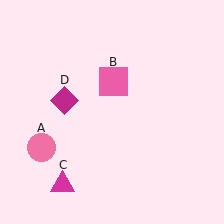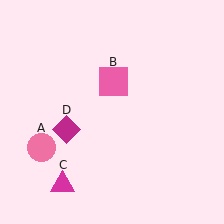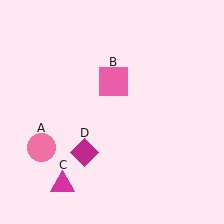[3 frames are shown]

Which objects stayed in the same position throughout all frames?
Pink circle (object A) and pink square (object B) and magenta triangle (object C) remained stationary.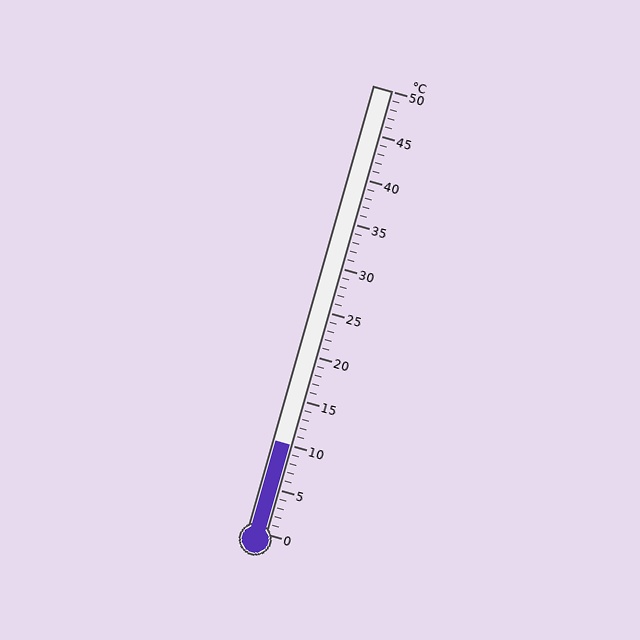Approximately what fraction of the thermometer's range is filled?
The thermometer is filled to approximately 20% of its range.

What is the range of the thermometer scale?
The thermometer scale ranges from 0°C to 50°C.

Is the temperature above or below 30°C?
The temperature is below 30°C.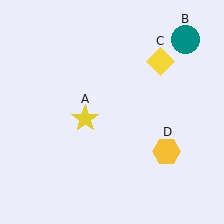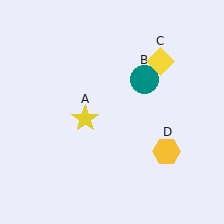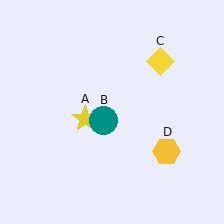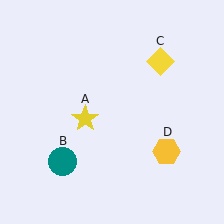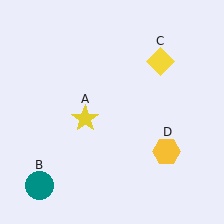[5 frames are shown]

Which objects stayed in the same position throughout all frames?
Yellow star (object A) and yellow diamond (object C) and yellow hexagon (object D) remained stationary.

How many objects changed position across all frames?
1 object changed position: teal circle (object B).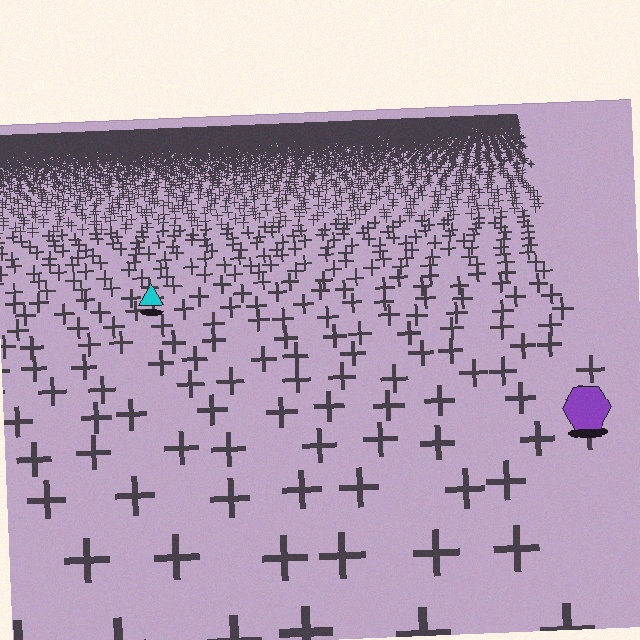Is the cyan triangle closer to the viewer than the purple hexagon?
No. The purple hexagon is closer — you can tell from the texture gradient: the ground texture is coarser near it.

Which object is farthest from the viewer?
The cyan triangle is farthest from the viewer. It appears smaller and the ground texture around it is denser.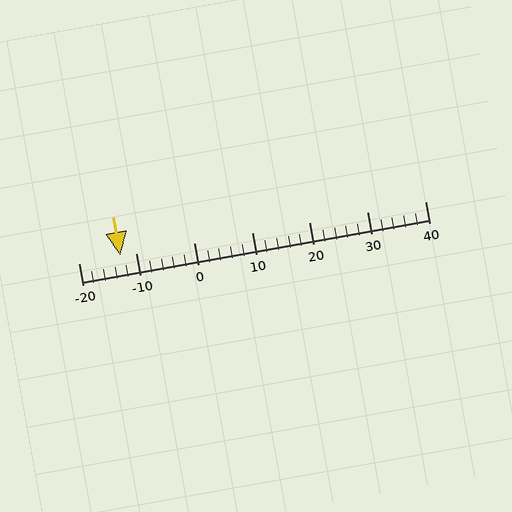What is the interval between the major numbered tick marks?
The major tick marks are spaced 10 units apart.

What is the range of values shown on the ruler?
The ruler shows values from -20 to 40.